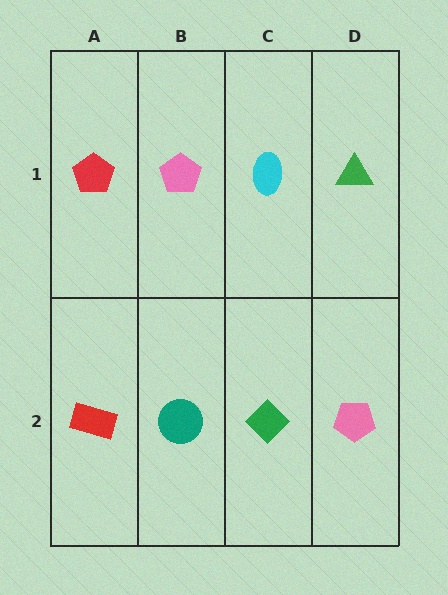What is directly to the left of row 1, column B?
A red pentagon.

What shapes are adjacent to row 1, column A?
A red rectangle (row 2, column A), a pink pentagon (row 1, column B).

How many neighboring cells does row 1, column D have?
2.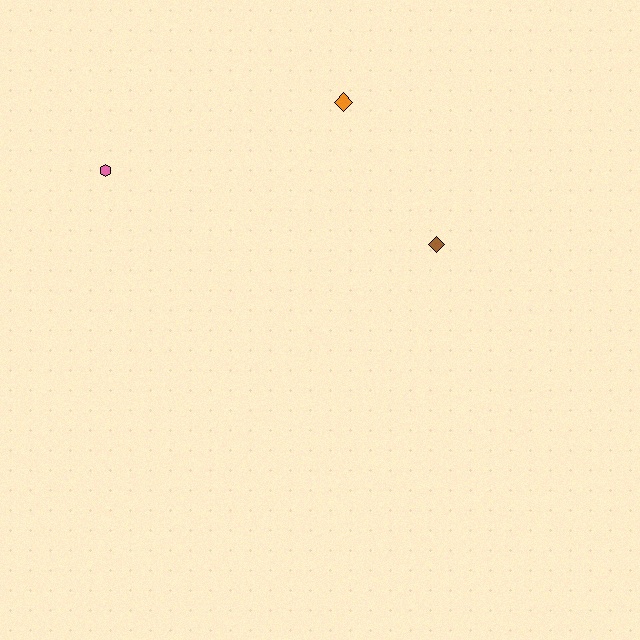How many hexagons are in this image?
There is 1 hexagon.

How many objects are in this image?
There are 3 objects.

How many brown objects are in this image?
There is 1 brown object.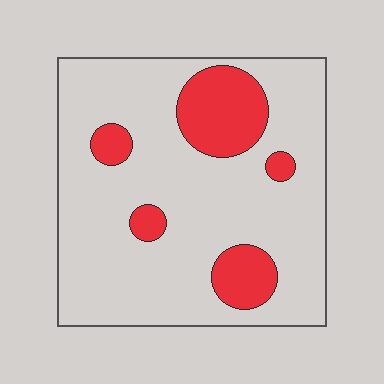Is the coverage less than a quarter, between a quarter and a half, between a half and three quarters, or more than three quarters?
Less than a quarter.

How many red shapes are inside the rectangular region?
5.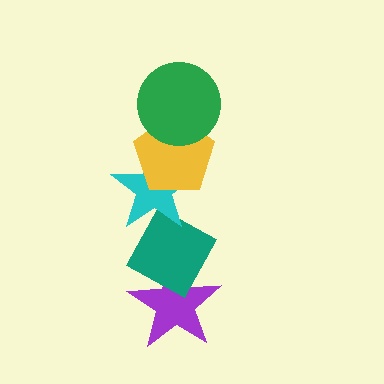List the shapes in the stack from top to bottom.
From top to bottom: the green circle, the yellow pentagon, the cyan star, the teal diamond, the purple star.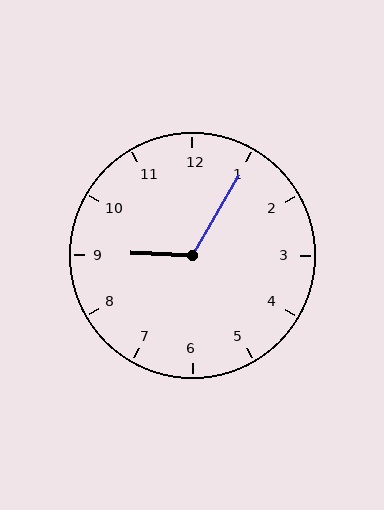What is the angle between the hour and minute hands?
Approximately 118 degrees.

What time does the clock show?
9:05.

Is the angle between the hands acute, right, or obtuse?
It is obtuse.